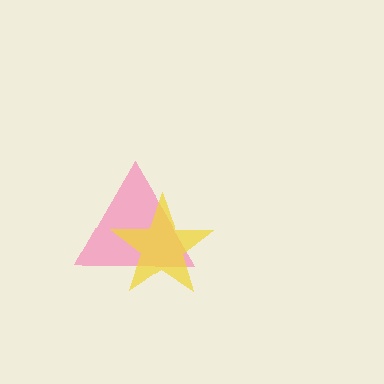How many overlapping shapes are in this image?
There are 2 overlapping shapes in the image.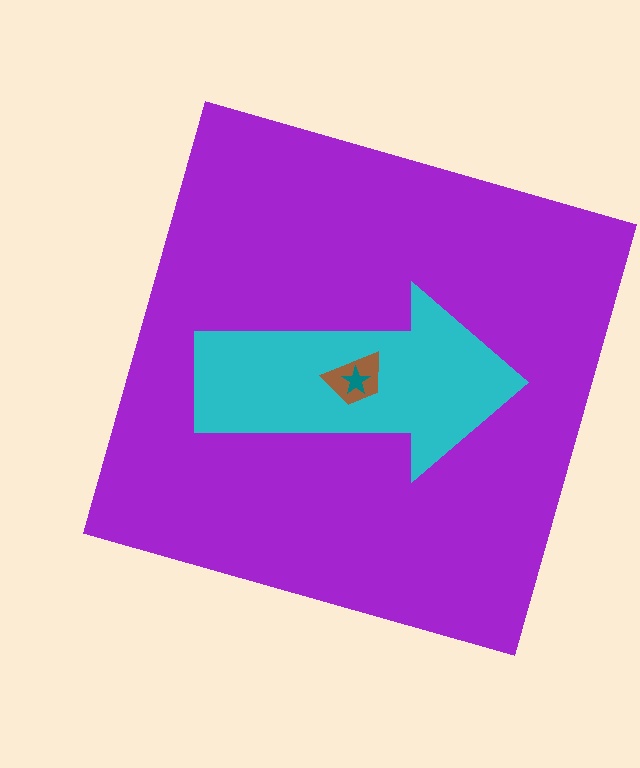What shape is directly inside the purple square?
The cyan arrow.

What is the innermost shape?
The teal star.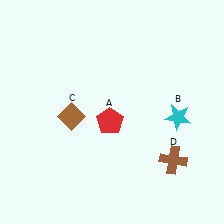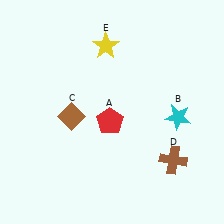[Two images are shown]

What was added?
A yellow star (E) was added in Image 2.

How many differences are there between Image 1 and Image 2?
There is 1 difference between the two images.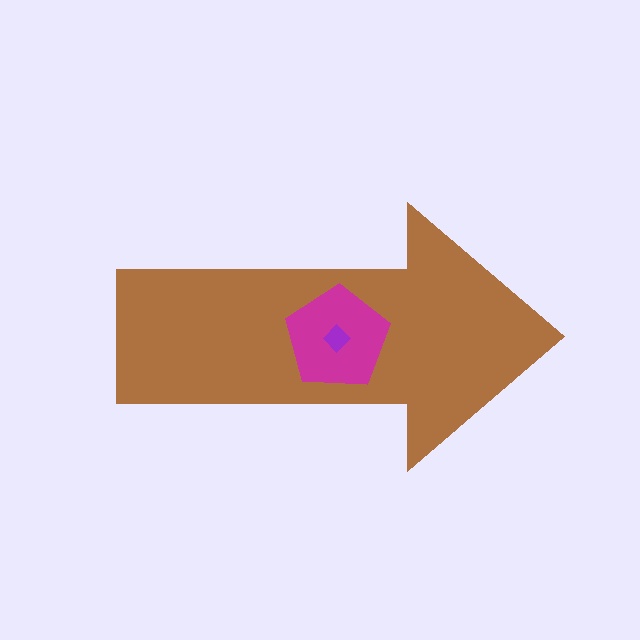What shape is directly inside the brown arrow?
The magenta pentagon.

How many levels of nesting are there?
3.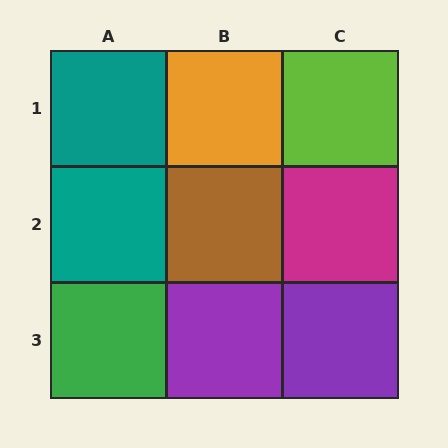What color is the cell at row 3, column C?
Purple.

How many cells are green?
1 cell is green.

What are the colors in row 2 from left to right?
Teal, brown, magenta.